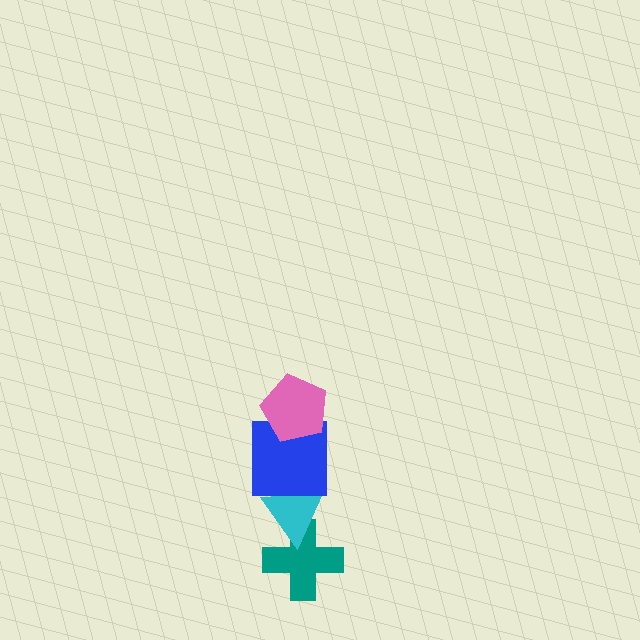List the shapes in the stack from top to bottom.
From top to bottom: the pink pentagon, the blue square, the cyan triangle, the teal cross.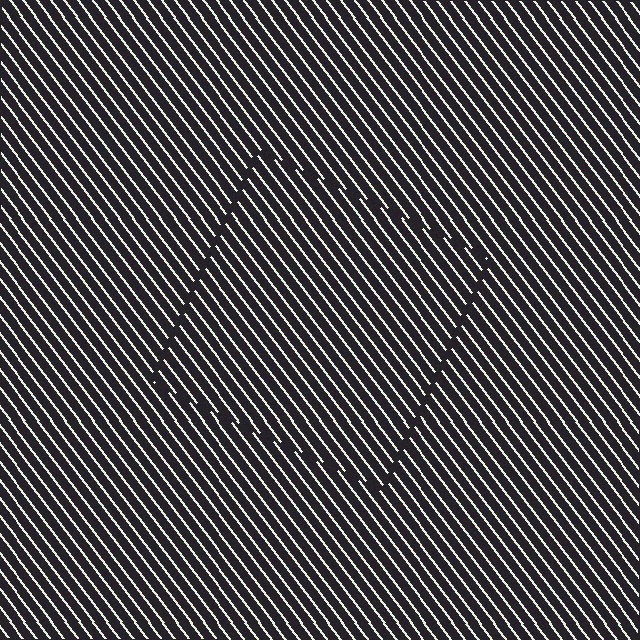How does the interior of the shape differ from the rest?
The interior of the shape contains the same grating, shifted by half a period — the contour is defined by the phase discontinuity where line-ends from the inner and outer gratings abut.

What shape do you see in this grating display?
An illusory square. The interior of the shape contains the same grating, shifted by half a period — the contour is defined by the phase discontinuity where line-ends from the inner and outer gratings abut.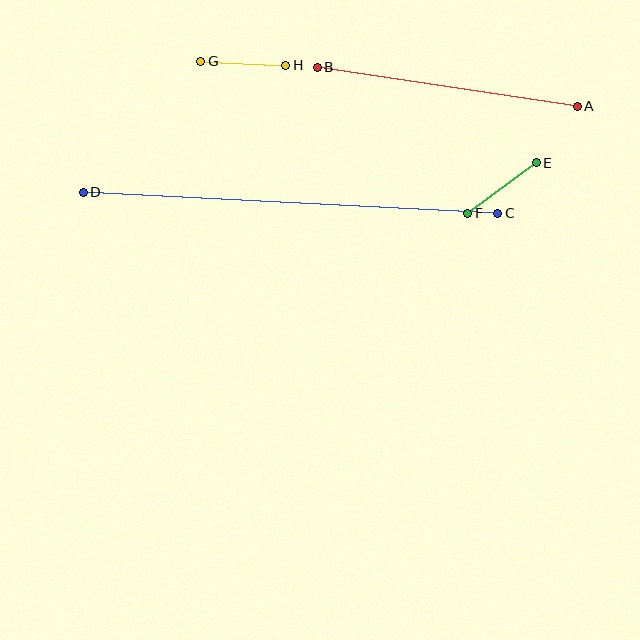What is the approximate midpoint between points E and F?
The midpoint is at approximately (502, 188) pixels.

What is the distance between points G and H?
The distance is approximately 85 pixels.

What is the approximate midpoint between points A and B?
The midpoint is at approximately (447, 87) pixels.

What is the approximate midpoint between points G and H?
The midpoint is at approximately (243, 63) pixels.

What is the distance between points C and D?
The distance is approximately 415 pixels.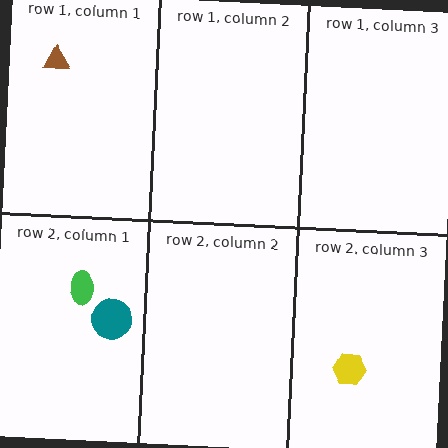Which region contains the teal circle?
The row 2, column 1 region.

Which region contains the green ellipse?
The row 2, column 1 region.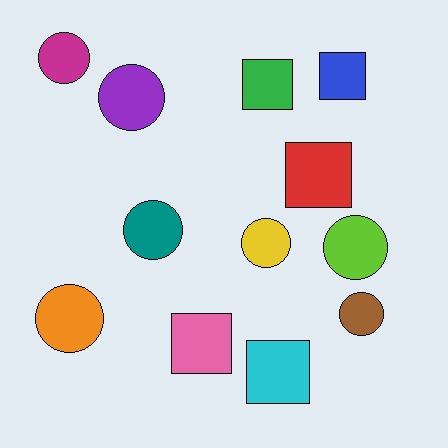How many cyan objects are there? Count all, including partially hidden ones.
There is 1 cyan object.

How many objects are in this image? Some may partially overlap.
There are 12 objects.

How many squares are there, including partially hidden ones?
There are 5 squares.